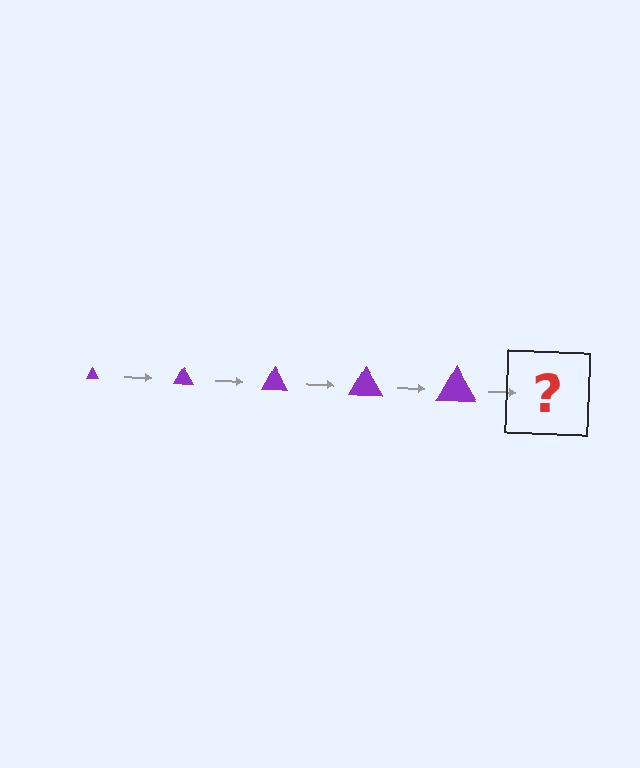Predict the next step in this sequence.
The next step is a purple triangle, larger than the previous one.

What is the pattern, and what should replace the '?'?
The pattern is that the triangle gets progressively larger each step. The '?' should be a purple triangle, larger than the previous one.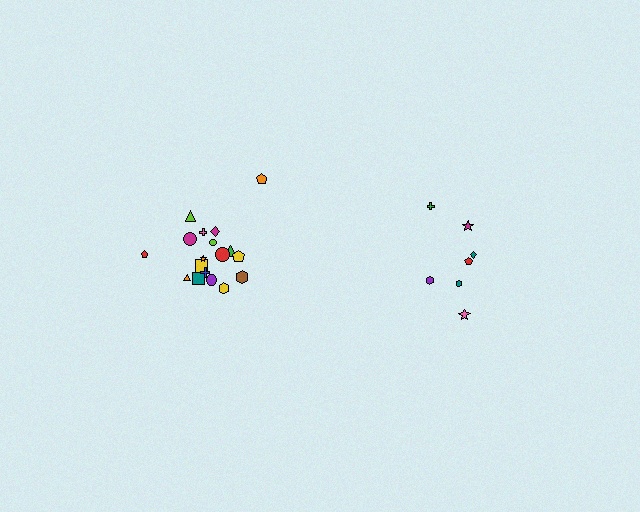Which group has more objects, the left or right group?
The left group.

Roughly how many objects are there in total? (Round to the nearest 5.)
Roughly 25 objects in total.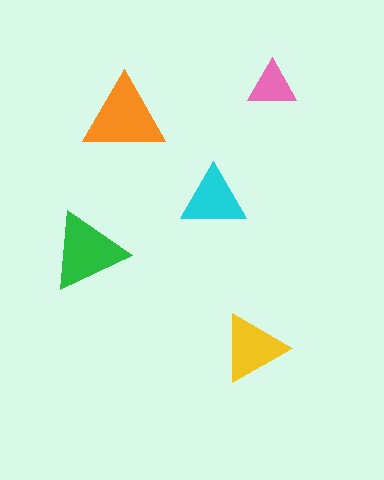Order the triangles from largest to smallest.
the orange one, the green one, the yellow one, the cyan one, the pink one.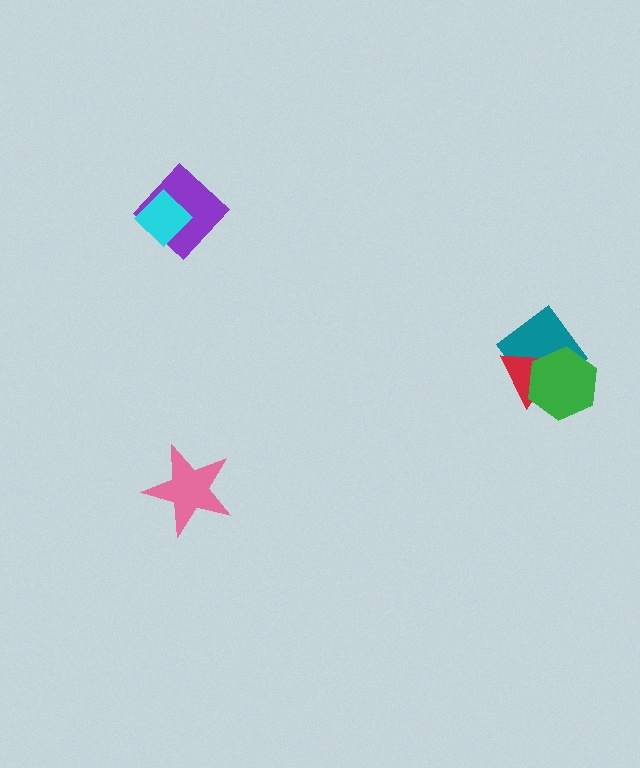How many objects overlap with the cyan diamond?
1 object overlaps with the cyan diamond.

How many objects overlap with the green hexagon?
2 objects overlap with the green hexagon.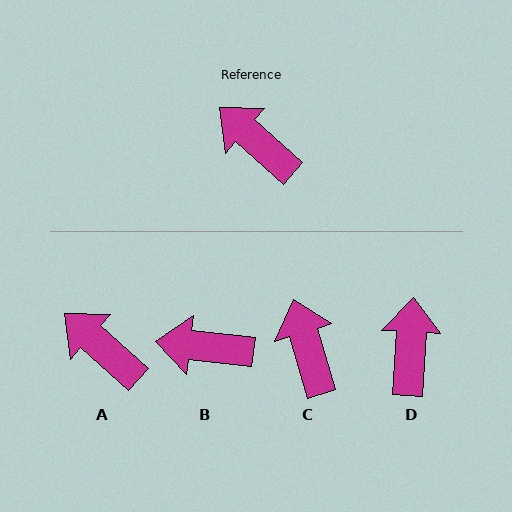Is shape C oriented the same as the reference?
No, it is off by about 32 degrees.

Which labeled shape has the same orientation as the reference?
A.